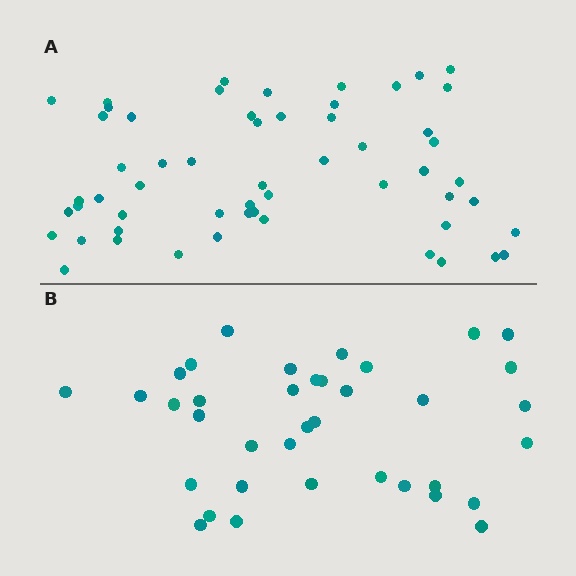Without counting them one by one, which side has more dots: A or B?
Region A (the top region) has more dots.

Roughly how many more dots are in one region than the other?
Region A has approximately 20 more dots than region B.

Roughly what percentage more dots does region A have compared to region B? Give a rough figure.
About 50% more.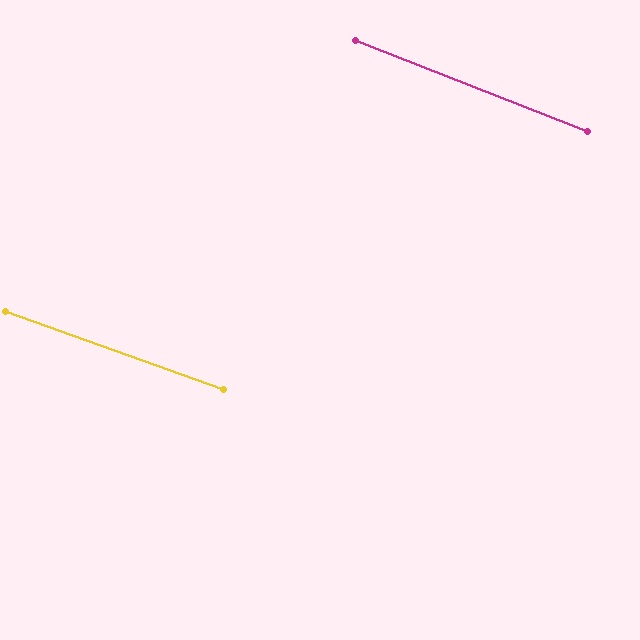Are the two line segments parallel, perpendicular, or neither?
Parallel — their directions differ by only 1.9°.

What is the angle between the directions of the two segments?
Approximately 2 degrees.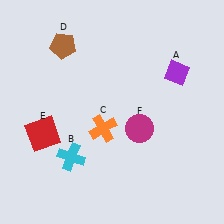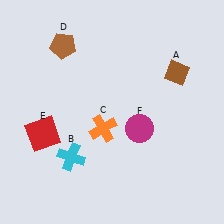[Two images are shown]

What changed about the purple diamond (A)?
In Image 1, A is purple. In Image 2, it changed to brown.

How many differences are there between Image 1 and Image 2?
There is 1 difference between the two images.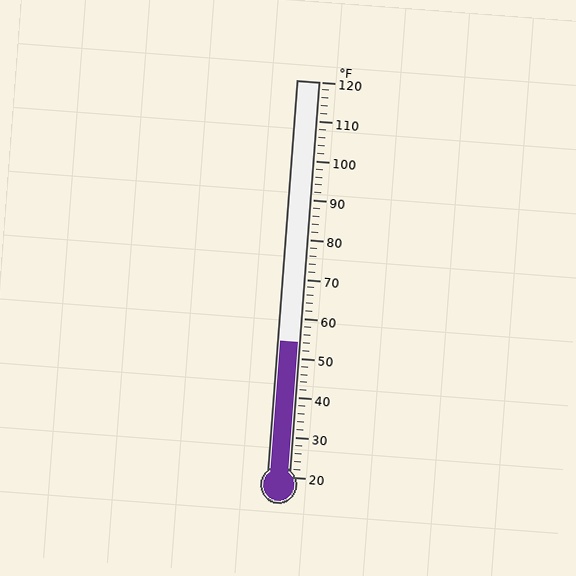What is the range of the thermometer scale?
The thermometer scale ranges from 20°F to 120°F.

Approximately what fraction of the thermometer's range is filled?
The thermometer is filled to approximately 35% of its range.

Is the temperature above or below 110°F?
The temperature is below 110°F.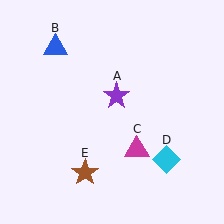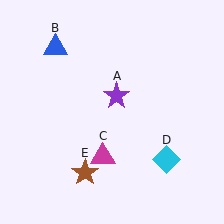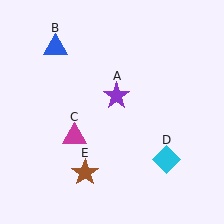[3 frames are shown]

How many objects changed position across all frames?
1 object changed position: magenta triangle (object C).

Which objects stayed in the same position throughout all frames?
Purple star (object A) and blue triangle (object B) and cyan diamond (object D) and brown star (object E) remained stationary.